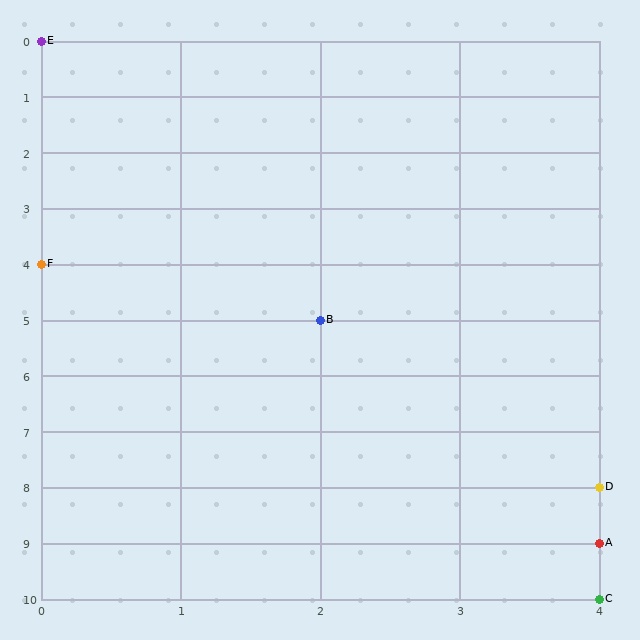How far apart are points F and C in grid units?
Points F and C are 4 columns and 6 rows apart (about 7.2 grid units diagonally).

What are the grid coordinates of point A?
Point A is at grid coordinates (4, 9).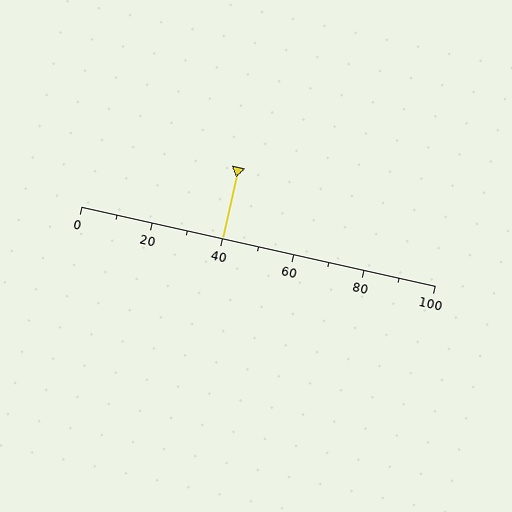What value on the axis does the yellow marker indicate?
The marker indicates approximately 40.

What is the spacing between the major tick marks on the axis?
The major ticks are spaced 20 apart.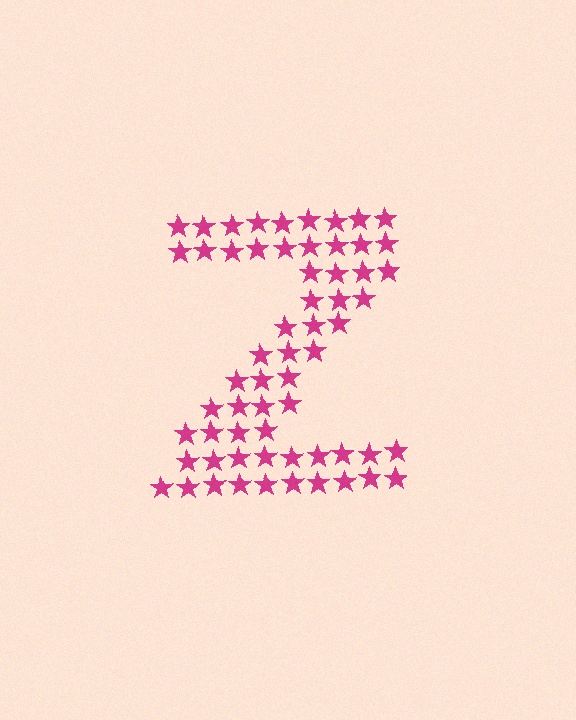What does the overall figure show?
The overall figure shows the letter Z.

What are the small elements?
The small elements are stars.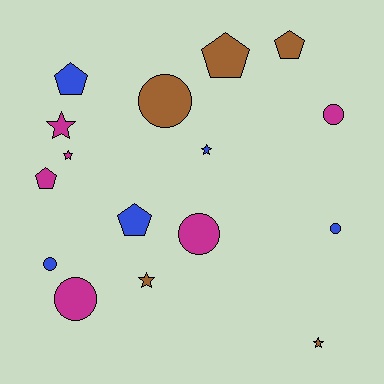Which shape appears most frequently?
Circle, with 6 objects.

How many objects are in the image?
There are 16 objects.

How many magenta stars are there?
There are 2 magenta stars.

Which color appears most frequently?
Magenta, with 6 objects.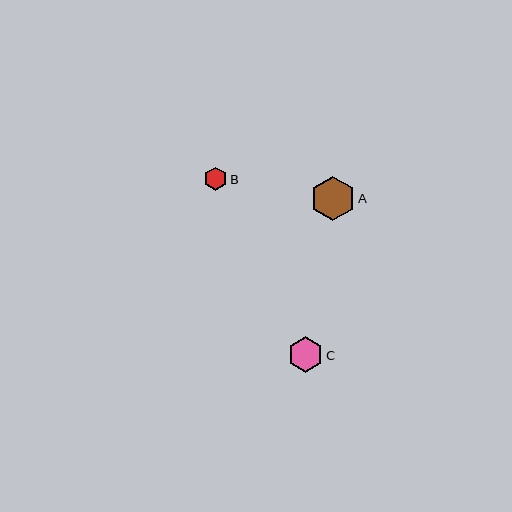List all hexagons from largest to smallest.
From largest to smallest: A, C, B.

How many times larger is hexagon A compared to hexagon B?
Hexagon A is approximately 1.9 times the size of hexagon B.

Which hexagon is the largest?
Hexagon A is the largest with a size of approximately 45 pixels.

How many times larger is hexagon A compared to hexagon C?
Hexagon A is approximately 1.3 times the size of hexagon C.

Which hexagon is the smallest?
Hexagon B is the smallest with a size of approximately 23 pixels.